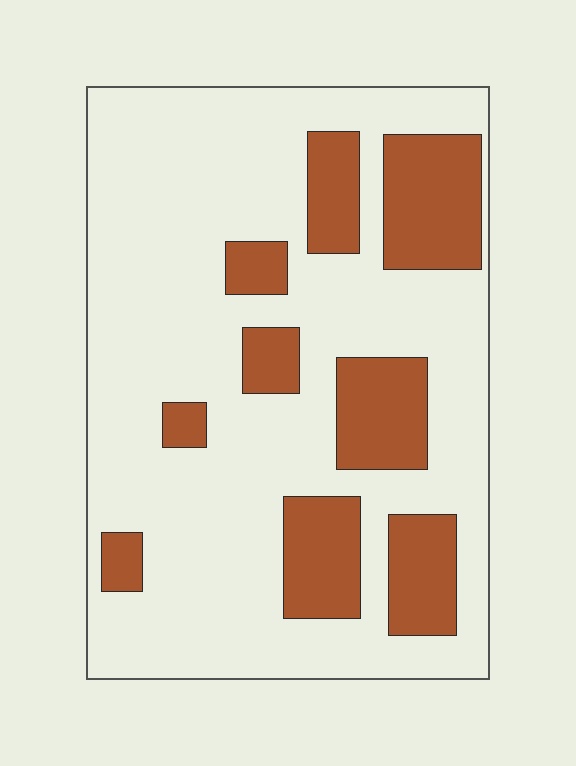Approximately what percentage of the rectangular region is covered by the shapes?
Approximately 25%.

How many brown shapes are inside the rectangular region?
9.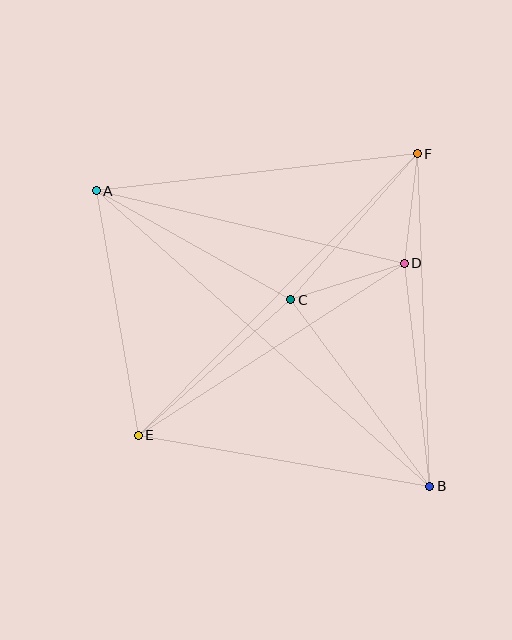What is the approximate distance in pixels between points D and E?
The distance between D and E is approximately 317 pixels.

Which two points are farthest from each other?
Points A and B are farthest from each other.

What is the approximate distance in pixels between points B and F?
The distance between B and F is approximately 333 pixels.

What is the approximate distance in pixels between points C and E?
The distance between C and E is approximately 204 pixels.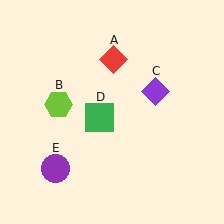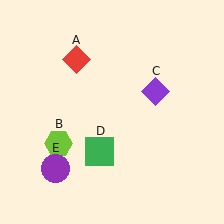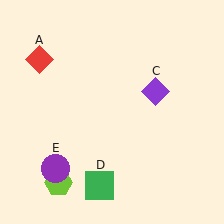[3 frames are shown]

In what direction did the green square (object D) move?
The green square (object D) moved down.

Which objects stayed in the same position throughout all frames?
Purple diamond (object C) and purple circle (object E) remained stationary.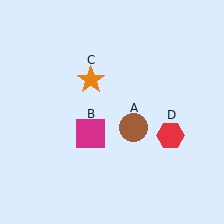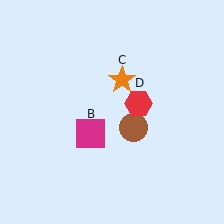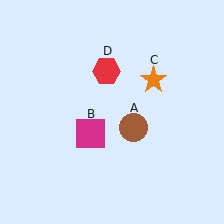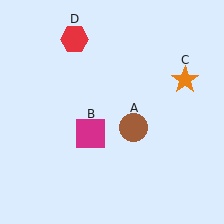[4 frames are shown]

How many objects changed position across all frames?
2 objects changed position: orange star (object C), red hexagon (object D).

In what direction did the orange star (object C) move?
The orange star (object C) moved right.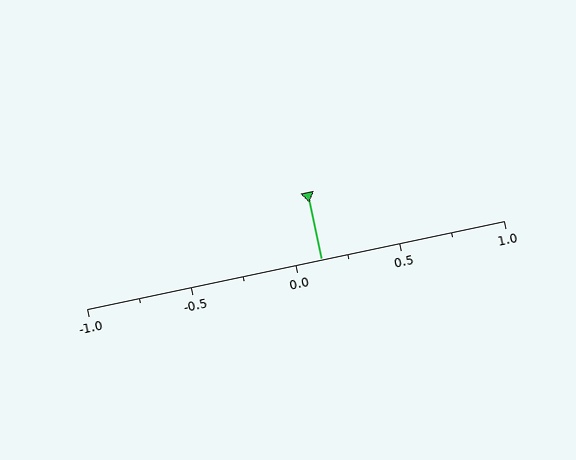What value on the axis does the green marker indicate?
The marker indicates approximately 0.12.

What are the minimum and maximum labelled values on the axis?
The axis runs from -1.0 to 1.0.